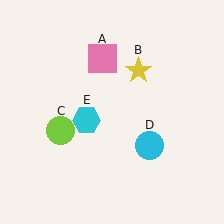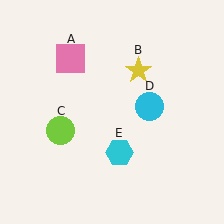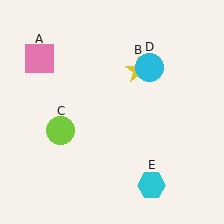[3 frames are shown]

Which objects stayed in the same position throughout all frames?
Yellow star (object B) and lime circle (object C) remained stationary.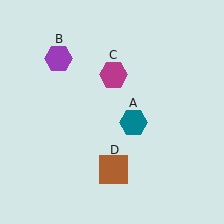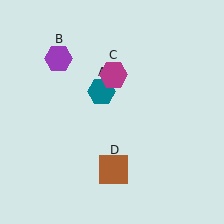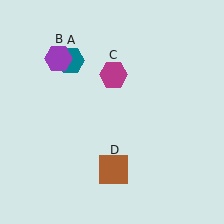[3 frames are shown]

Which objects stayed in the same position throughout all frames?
Purple hexagon (object B) and magenta hexagon (object C) and brown square (object D) remained stationary.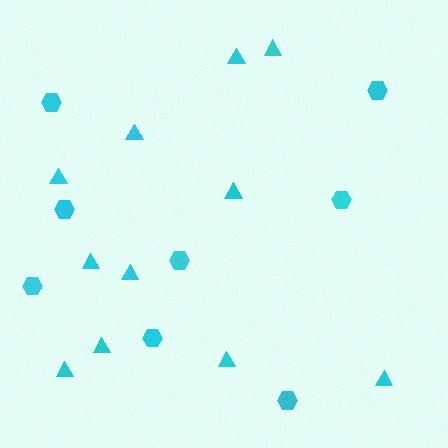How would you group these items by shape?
There are 2 groups: one group of hexagons (8) and one group of triangles (11).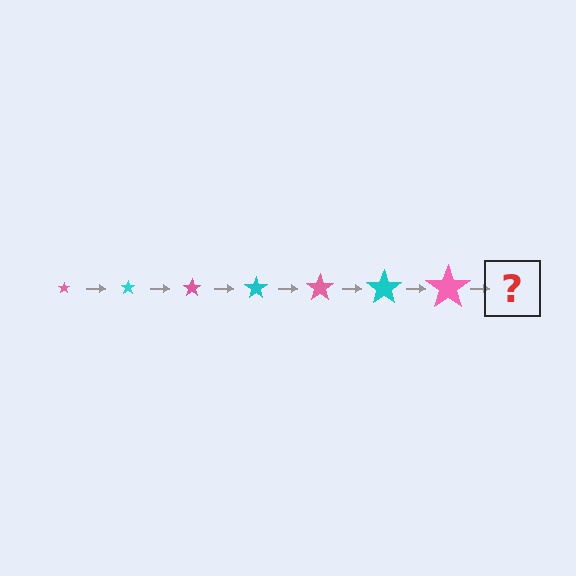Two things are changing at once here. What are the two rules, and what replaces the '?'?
The two rules are that the star grows larger each step and the color cycles through pink and cyan. The '?' should be a cyan star, larger than the previous one.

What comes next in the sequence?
The next element should be a cyan star, larger than the previous one.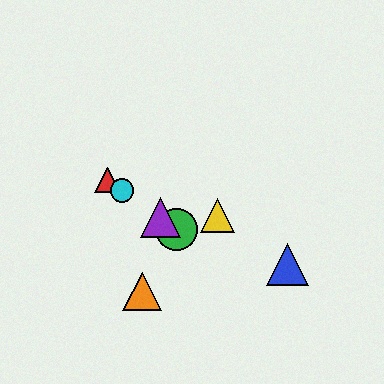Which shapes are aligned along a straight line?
The red triangle, the green circle, the purple triangle, the cyan circle are aligned along a straight line.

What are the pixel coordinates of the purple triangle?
The purple triangle is at (160, 218).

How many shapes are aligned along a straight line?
4 shapes (the red triangle, the green circle, the purple triangle, the cyan circle) are aligned along a straight line.